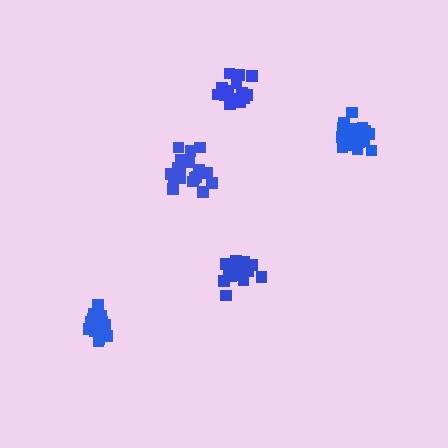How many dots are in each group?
Group 1: 19 dots, Group 2: 20 dots, Group 3: 20 dots, Group 4: 18 dots, Group 5: 18 dots (95 total).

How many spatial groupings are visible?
There are 5 spatial groupings.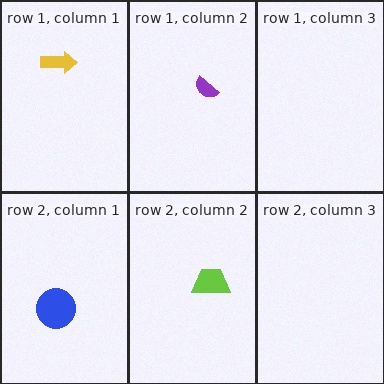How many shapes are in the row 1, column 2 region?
1.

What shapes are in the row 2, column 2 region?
The lime trapezoid.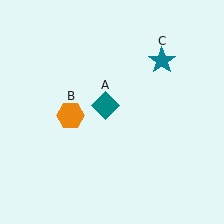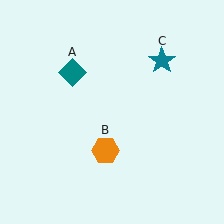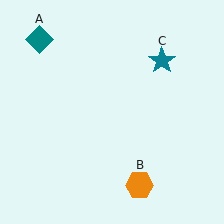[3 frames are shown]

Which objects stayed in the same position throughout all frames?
Teal star (object C) remained stationary.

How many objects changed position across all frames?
2 objects changed position: teal diamond (object A), orange hexagon (object B).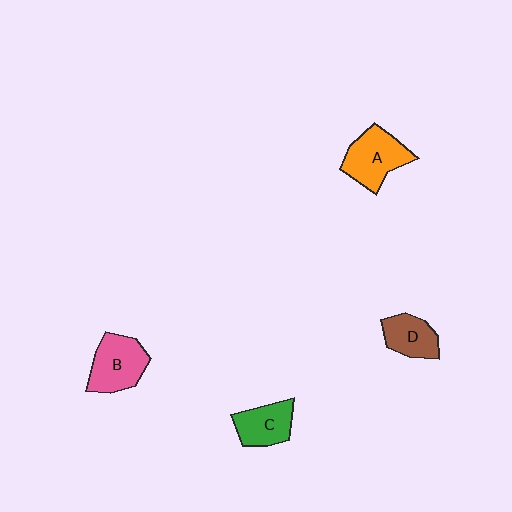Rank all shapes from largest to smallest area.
From largest to smallest: A (orange), B (pink), C (green), D (brown).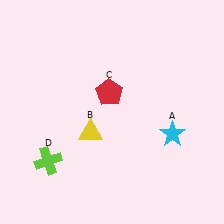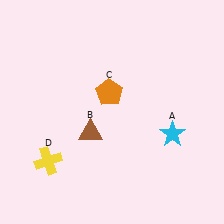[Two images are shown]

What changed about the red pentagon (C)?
In Image 1, C is red. In Image 2, it changed to orange.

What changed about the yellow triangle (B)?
In Image 1, B is yellow. In Image 2, it changed to brown.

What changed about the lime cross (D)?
In Image 1, D is lime. In Image 2, it changed to yellow.